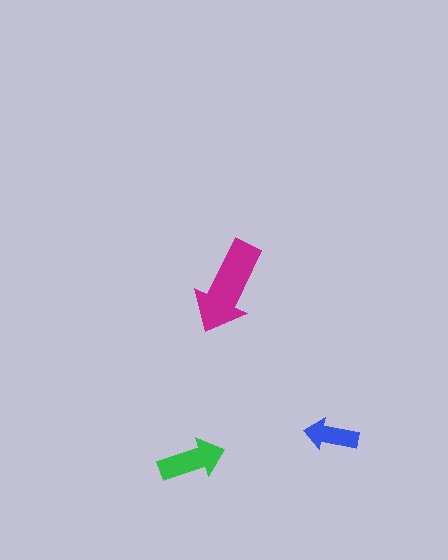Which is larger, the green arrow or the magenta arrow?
The magenta one.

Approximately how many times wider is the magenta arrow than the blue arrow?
About 2 times wider.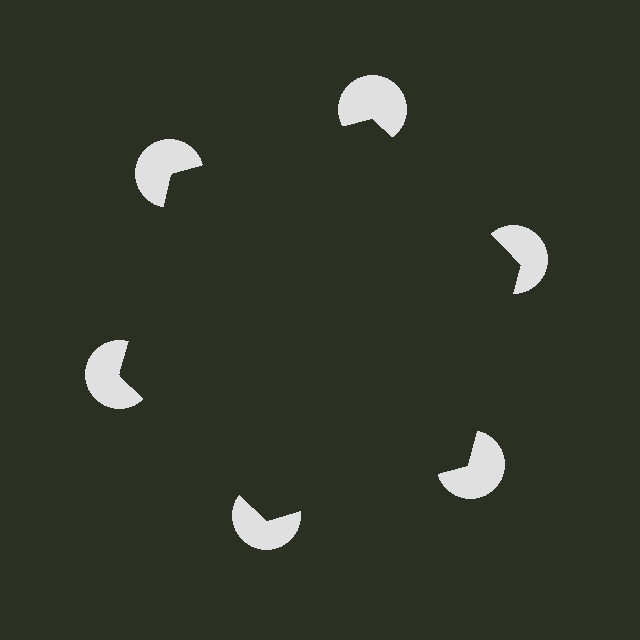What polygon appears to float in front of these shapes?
An illusory hexagon — its edges are inferred from the aligned wedge cuts in the pac-man discs, not physically drawn.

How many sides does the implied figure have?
6 sides.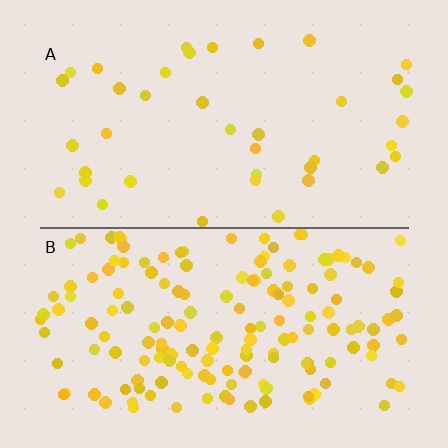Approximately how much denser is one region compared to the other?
Approximately 4.0× — region B over region A.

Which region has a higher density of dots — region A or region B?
B (the bottom).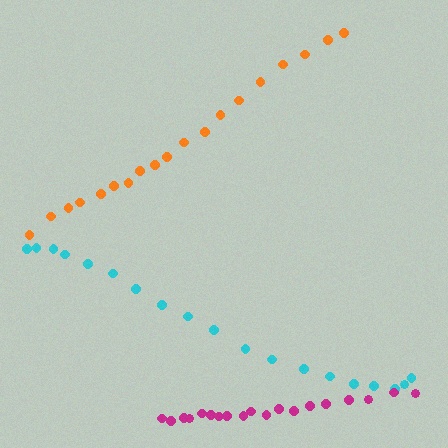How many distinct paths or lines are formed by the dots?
There are 3 distinct paths.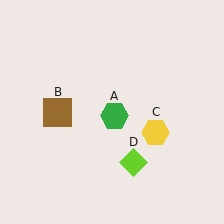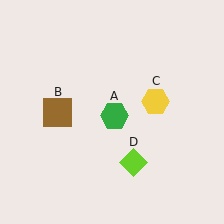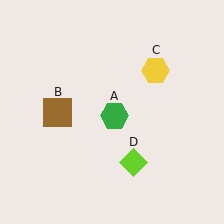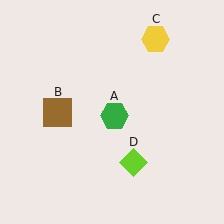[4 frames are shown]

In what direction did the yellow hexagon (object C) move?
The yellow hexagon (object C) moved up.